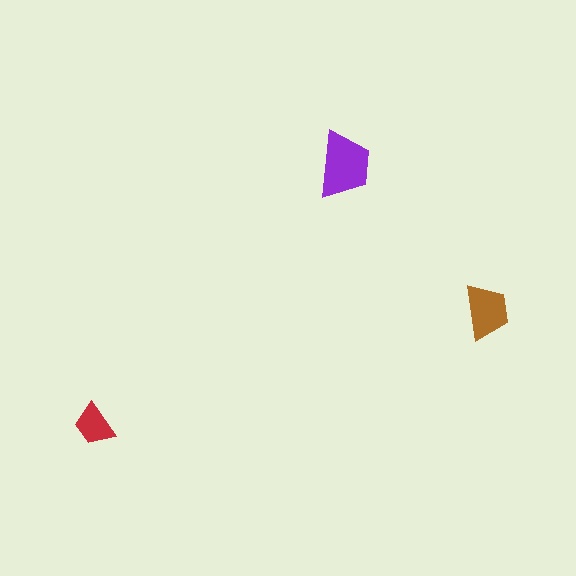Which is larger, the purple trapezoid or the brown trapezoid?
The purple one.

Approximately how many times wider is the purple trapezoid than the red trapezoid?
About 1.5 times wider.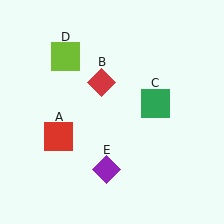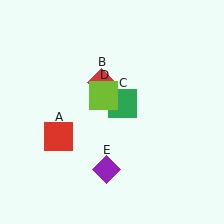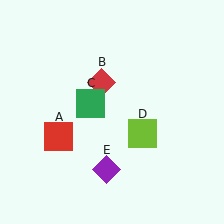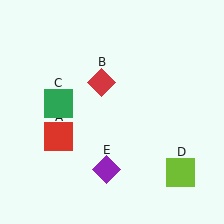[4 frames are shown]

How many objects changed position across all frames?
2 objects changed position: green square (object C), lime square (object D).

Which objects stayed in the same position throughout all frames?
Red square (object A) and red diamond (object B) and purple diamond (object E) remained stationary.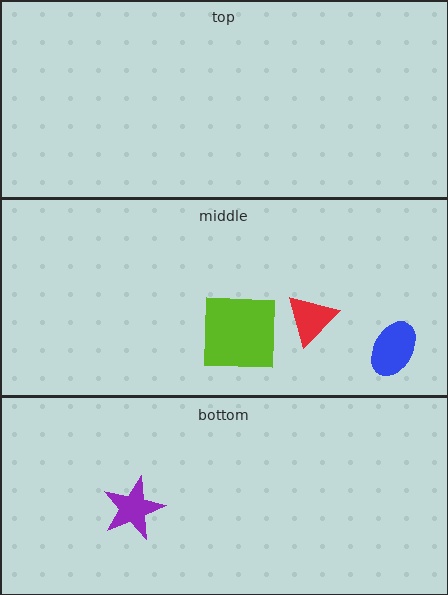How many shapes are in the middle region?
3.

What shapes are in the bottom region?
The purple star.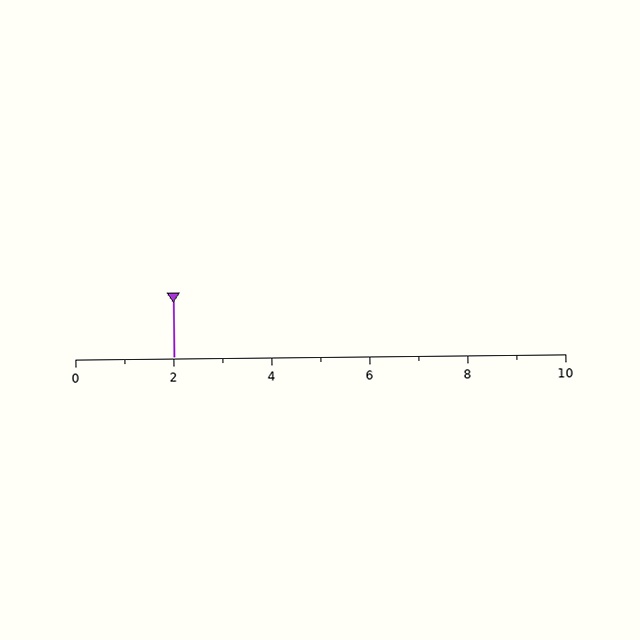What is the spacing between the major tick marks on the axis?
The major ticks are spaced 2 apart.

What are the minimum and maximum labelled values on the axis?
The axis runs from 0 to 10.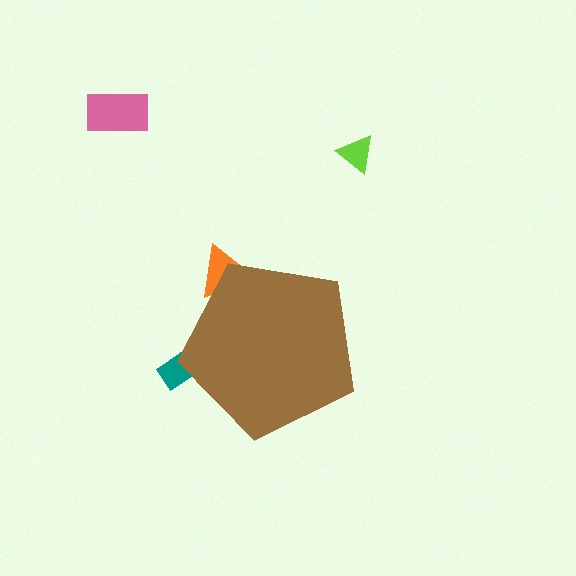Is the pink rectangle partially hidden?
No, the pink rectangle is fully visible.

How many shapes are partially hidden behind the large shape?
2 shapes are partially hidden.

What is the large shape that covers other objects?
A brown pentagon.